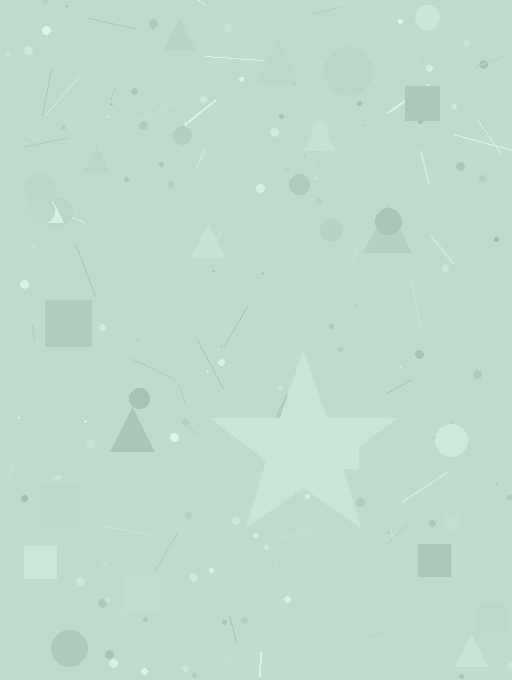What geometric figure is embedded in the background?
A star is embedded in the background.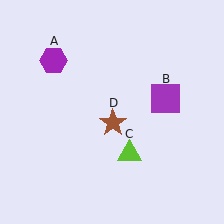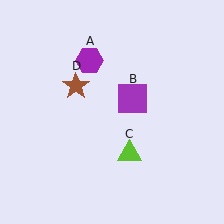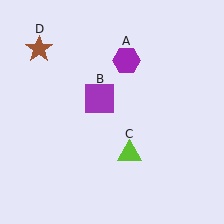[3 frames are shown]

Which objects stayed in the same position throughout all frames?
Lime triangle (object C) remained stationary.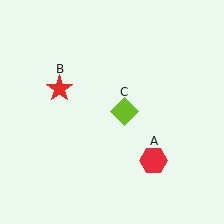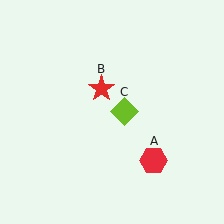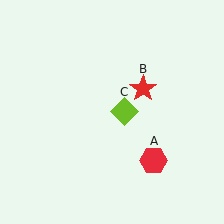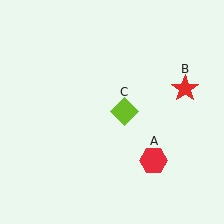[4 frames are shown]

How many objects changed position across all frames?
1 object changed position: red star (object B).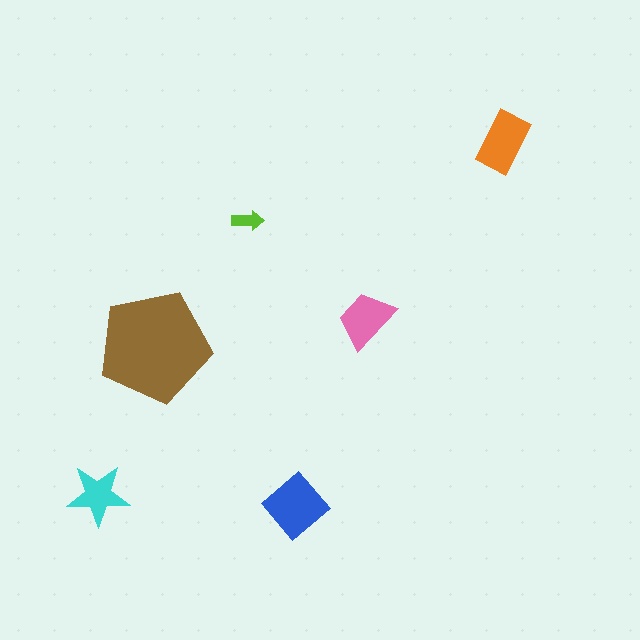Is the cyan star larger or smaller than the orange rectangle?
Smaller.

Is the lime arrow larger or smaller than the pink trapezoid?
Smaller.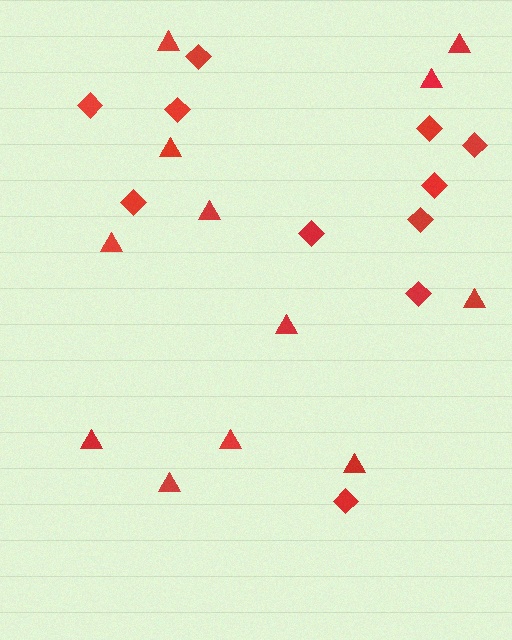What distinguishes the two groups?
There are 2 groups: one group of diamonds (11) and one group of triangles (12).